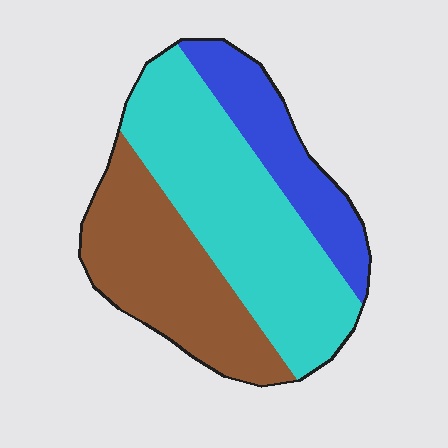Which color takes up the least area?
Blue, at roughly 20%.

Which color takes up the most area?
Cyan, at roughly 45%.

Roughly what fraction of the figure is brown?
Brown covers about 35% of the figure.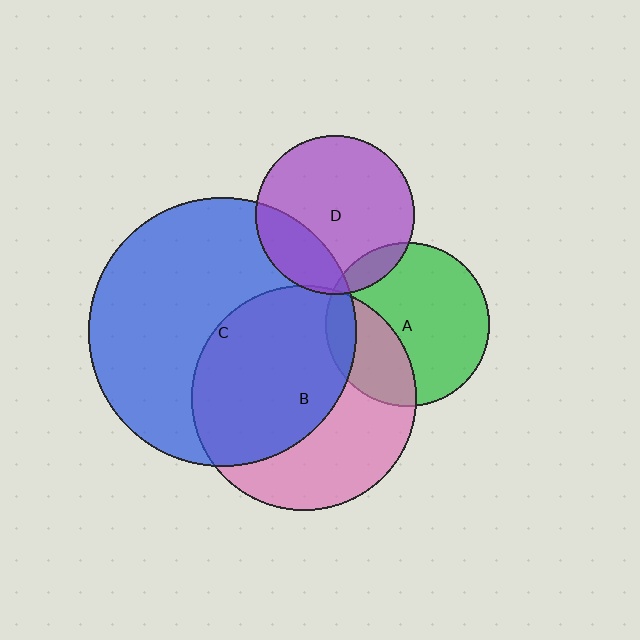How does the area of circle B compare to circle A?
Approximately 1.9 times.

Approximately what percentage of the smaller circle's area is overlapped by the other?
Approximately 5%.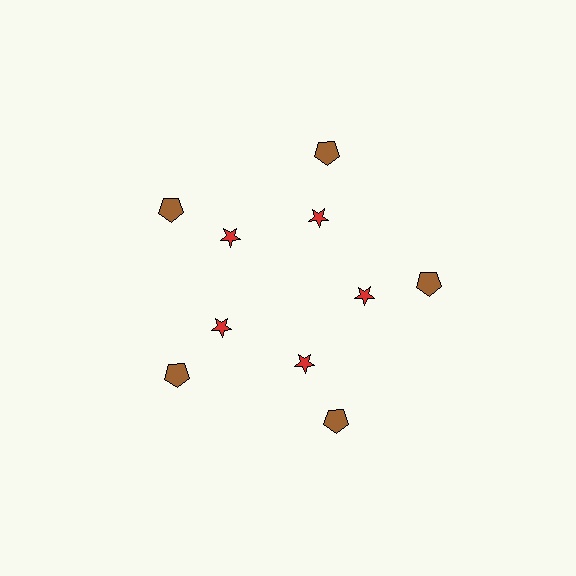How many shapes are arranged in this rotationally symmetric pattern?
There are 10 shapes, arranged in 5 groups of 2.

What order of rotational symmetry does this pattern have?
This pattern has 5-fold rotational symmetry.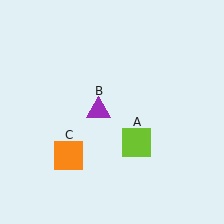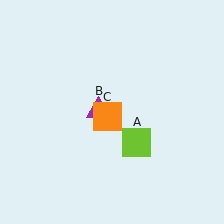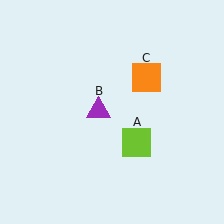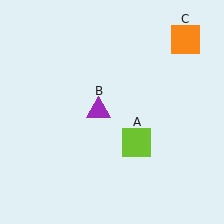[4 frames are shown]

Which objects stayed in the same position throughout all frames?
Lime square (object A) and purple triangle (object B) remained stationary.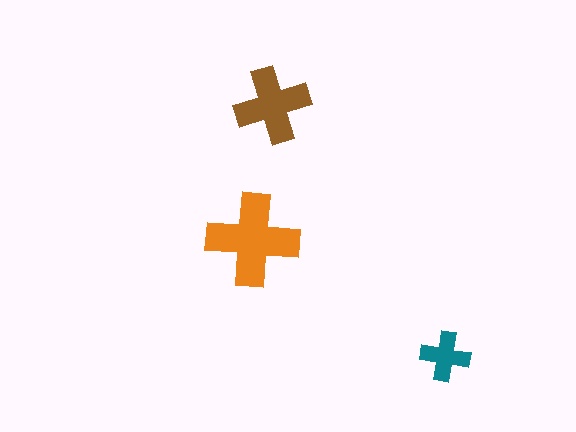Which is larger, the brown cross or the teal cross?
The brown one.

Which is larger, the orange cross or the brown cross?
The orange one.